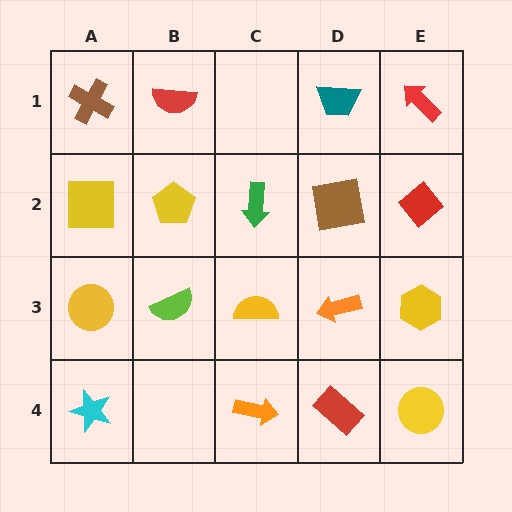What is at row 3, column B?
A lime semicircle.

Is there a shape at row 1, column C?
No, that cell is empty.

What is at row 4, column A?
A cyan star.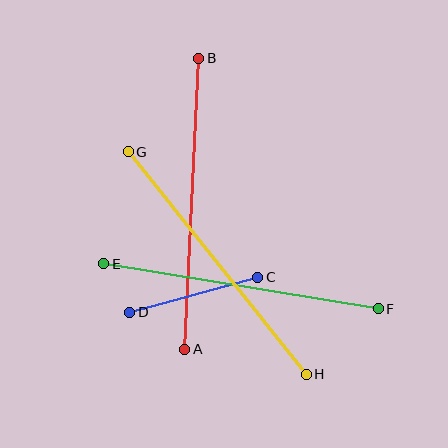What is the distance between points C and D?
The distance is approximately 133 pixels.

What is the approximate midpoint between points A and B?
The midpoint is at approximately (192, 204) pixels.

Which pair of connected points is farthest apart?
Points A and B are farthest apart.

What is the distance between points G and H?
The distance is approximately 285 pixels.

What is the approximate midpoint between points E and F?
The midpoint is at approximately (241, 286) pixels.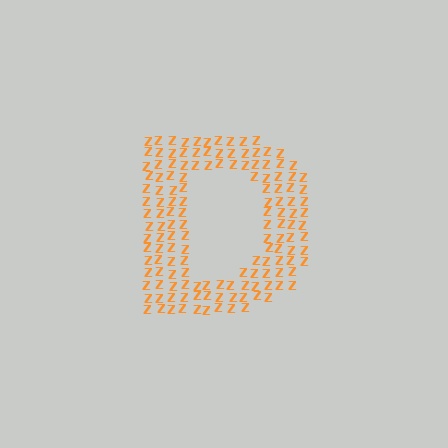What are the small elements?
The small elements are letter Z's.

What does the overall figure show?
The overall figure shows the letter D.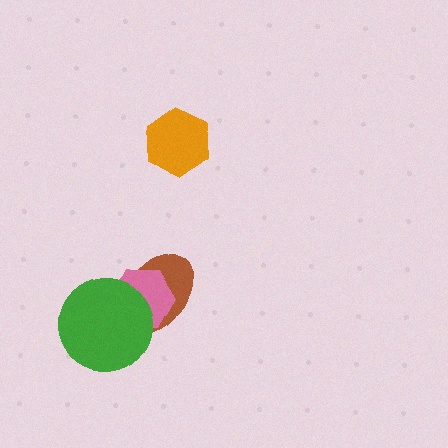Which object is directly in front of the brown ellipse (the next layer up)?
The pink hexagon is directly in front of the brown ellipse.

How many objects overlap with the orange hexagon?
0 objects overlap with the orange hexagon.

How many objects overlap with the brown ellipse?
2 objects overlap with the brown ellipse.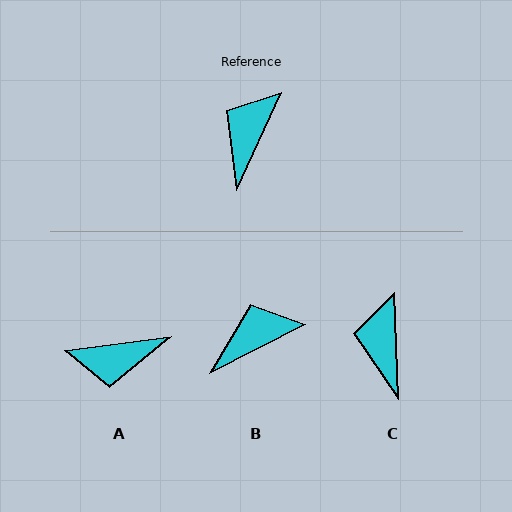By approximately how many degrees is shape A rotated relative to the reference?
Approximately 123 degrees counter-clockwise.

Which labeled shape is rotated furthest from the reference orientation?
A, about 123 degrees away.